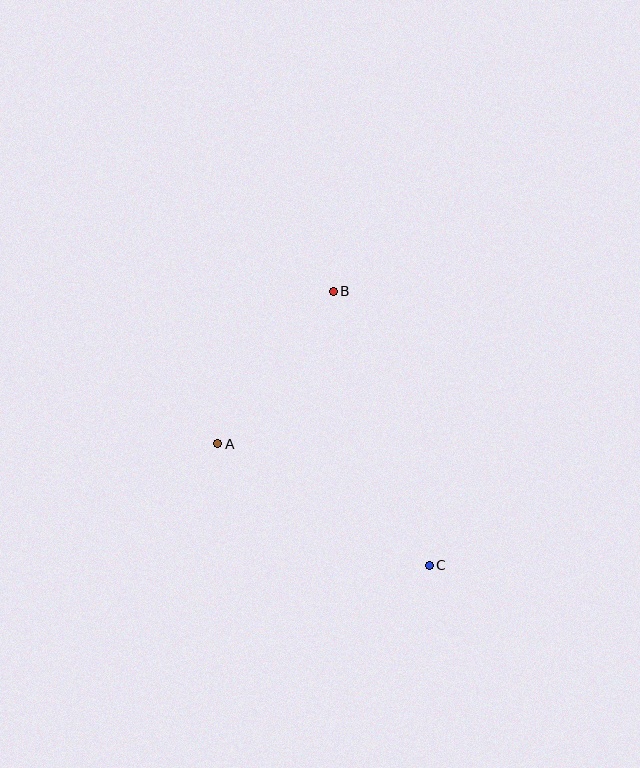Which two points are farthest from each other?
Points B and C are farthest from each other.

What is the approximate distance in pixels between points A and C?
The distance between A and C is approximately 244 pixels.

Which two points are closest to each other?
Points A and B are closest to each other.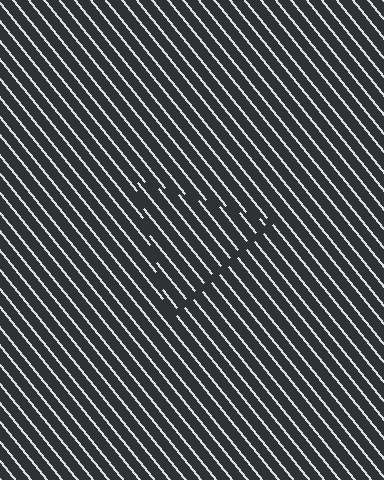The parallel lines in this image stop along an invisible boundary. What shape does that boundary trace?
An illusory triangle. The interior of the shape contains the same grating, shifted by half a period — the contour is defined by the phase discontinuity where line-ends from the inner and outer gratings abut.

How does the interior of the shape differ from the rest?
The interior of the shape contains the same grating, shifted by half a period — the contour is defined by the phase discontinuity where line-ends from the inner and outer gratings abut.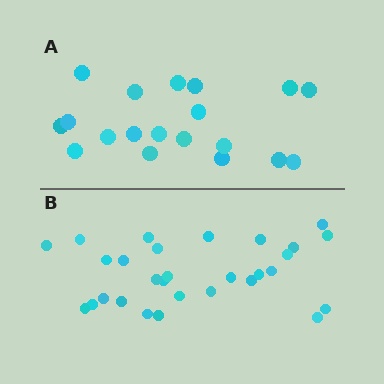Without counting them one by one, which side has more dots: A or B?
Region B (the bottom region) has more dots.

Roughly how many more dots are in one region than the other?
Region B has roughly 10 or so more dots than region A.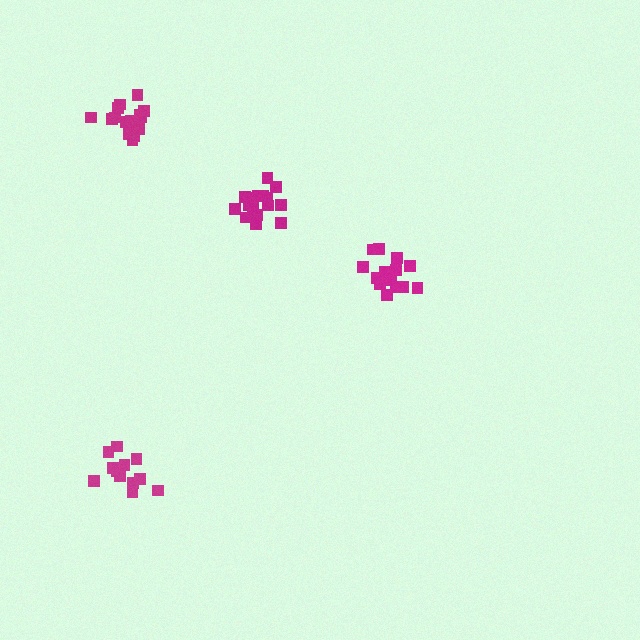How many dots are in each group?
Group 1: 15 dots, Group 2: 17 dots, Group 3: 12 dots, Group 4: 17 dots (61 total).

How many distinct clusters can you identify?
There are 4 distinct clusters.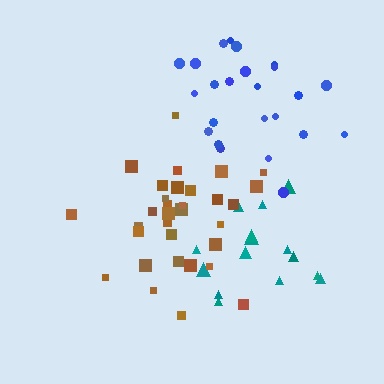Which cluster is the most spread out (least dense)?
Teal.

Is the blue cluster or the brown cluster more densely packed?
Brown.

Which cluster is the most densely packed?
Brown.